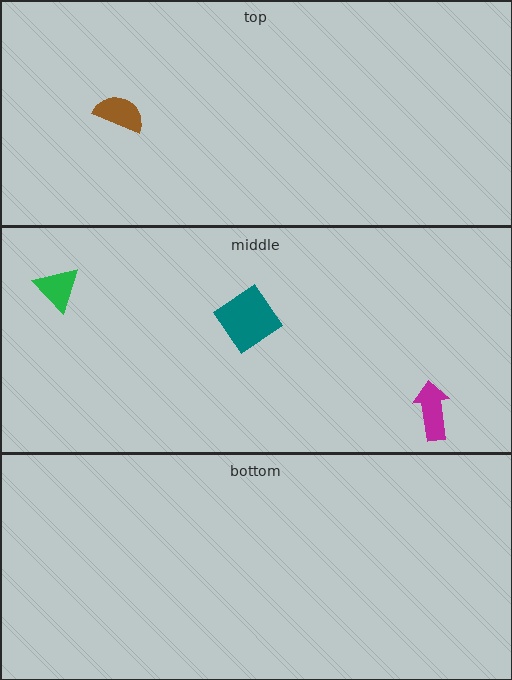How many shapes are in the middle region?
3.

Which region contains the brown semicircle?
The top region.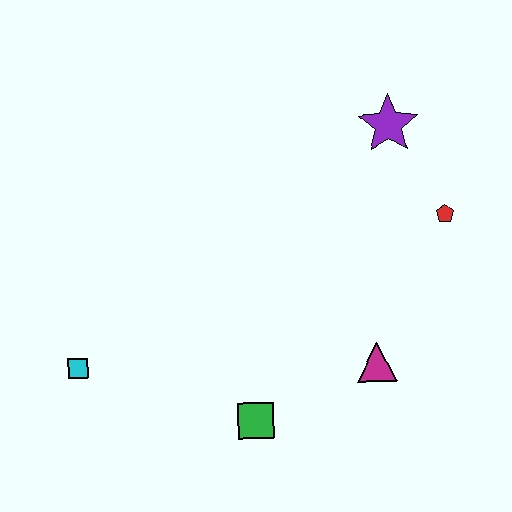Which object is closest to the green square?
The magenta triangle is closest to the green square.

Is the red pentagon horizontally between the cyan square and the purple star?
No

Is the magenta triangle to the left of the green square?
No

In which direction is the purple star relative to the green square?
The purple star is above the green square.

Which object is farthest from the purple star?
The cyan square is farthest from the purple star.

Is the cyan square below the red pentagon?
Yes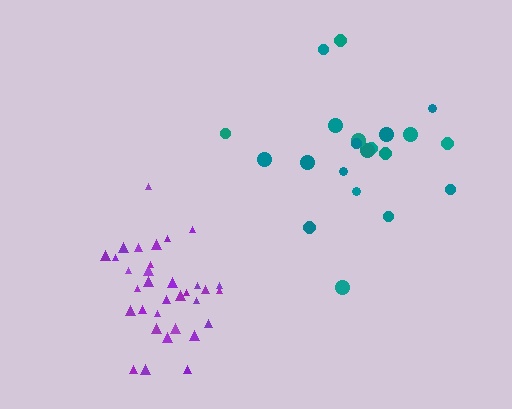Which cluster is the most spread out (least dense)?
Teal.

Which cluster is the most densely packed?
Purple.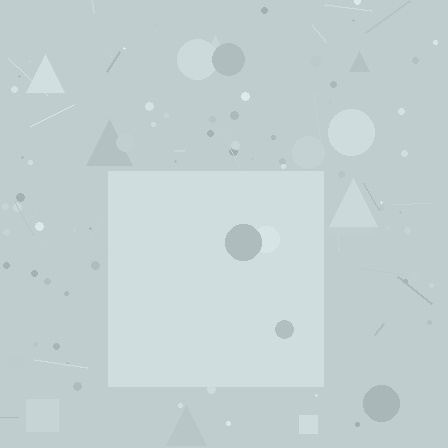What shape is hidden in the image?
A square is hidden in the image.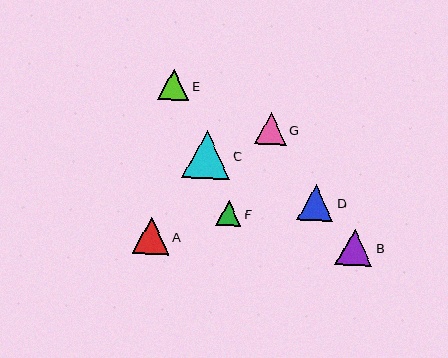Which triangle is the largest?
Triangle C is the largest with a size of approximately 48 pixels.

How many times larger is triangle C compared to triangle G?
Triangle C is approximately 1.5 times the size of triangle G.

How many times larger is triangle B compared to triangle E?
Triangle B is approximately 1.2 times the size of triangle E.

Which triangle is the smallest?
Triangle F is the smallest with a size of approximately 25 pixels.